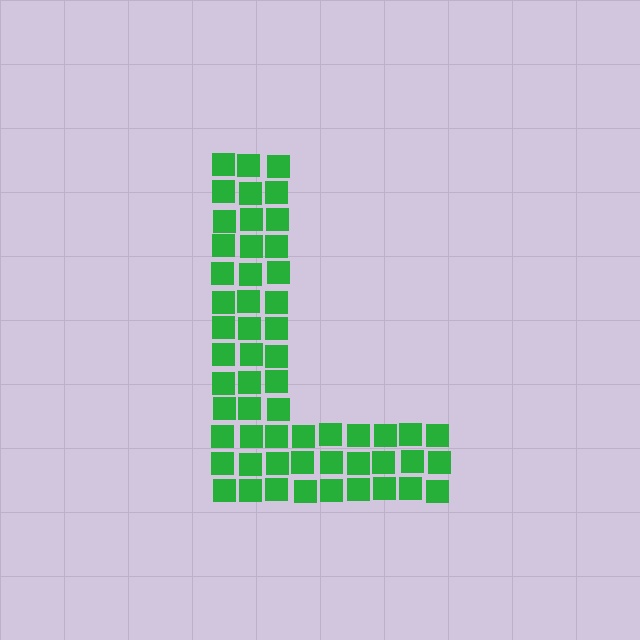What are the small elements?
The small elements are squares.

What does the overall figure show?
The overall figure shows the letter L.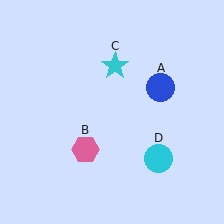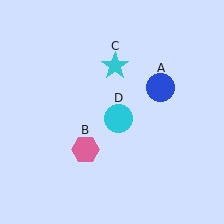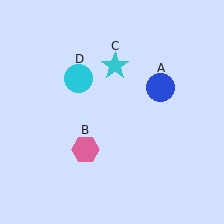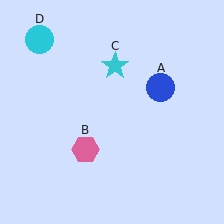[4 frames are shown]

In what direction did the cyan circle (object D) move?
The cyan circle (object D) moved up and to the left.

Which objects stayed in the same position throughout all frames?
Blue circle (object A) and pink hexagon (object B) and cyan star (object C) remained stationary.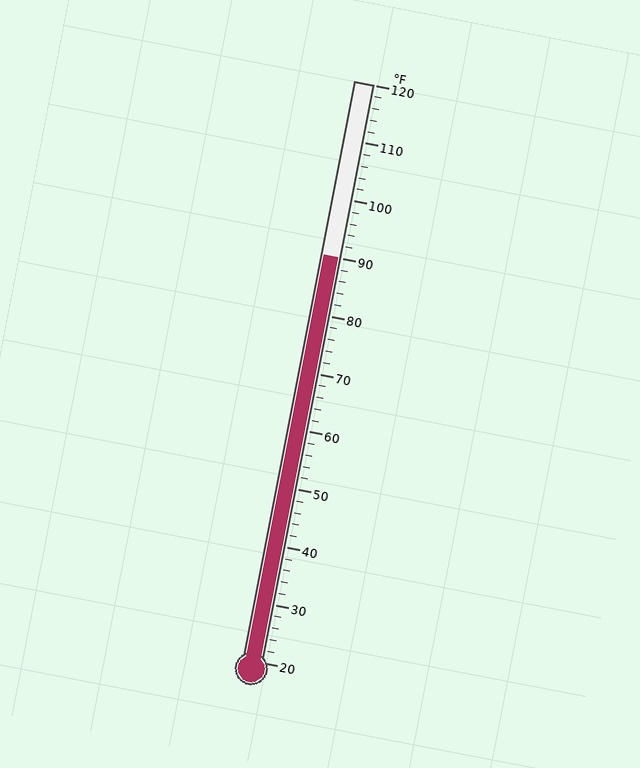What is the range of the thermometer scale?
The thermometer scale ranges from 20°F to 120°F.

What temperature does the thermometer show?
The thermometer shows approximately 90°F.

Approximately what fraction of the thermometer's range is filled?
The thermometer is filled to approximately 70% of its range.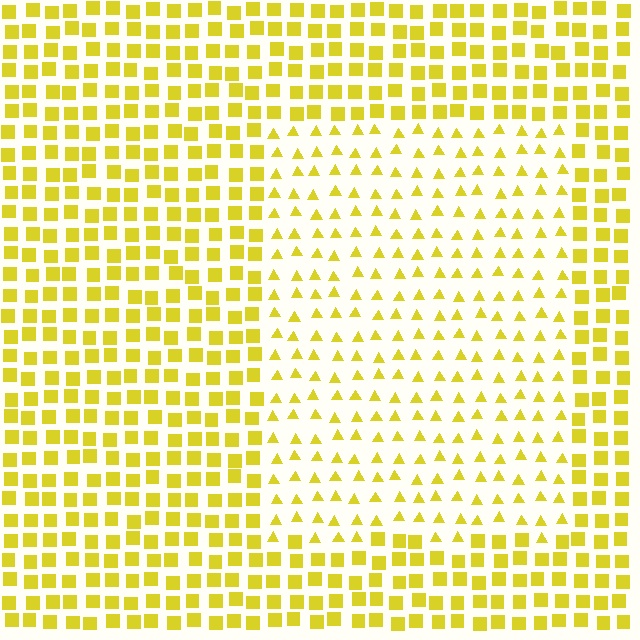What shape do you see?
I see a rectangle.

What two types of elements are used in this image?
The image uses triangles inside the rectangle region and squares outside it.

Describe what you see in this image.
The image is filled with small yellow elements arranged in a uniform grid. A rectangle-shaped region contains triangles, while the surrounding area contains squares. The boundary is defined purely by the change in element shape.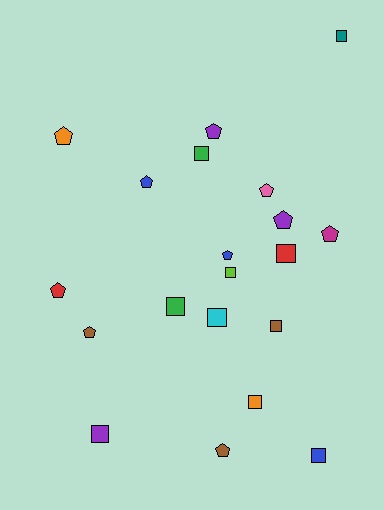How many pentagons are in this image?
There are 10 pentagons.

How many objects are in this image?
There are 20 objects.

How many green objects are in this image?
There are 2 green objects.